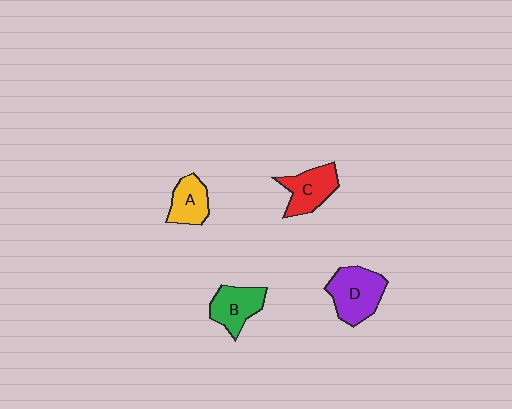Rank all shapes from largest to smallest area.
From largest to smallest: D (purple), C (red), B (green), A (yellow).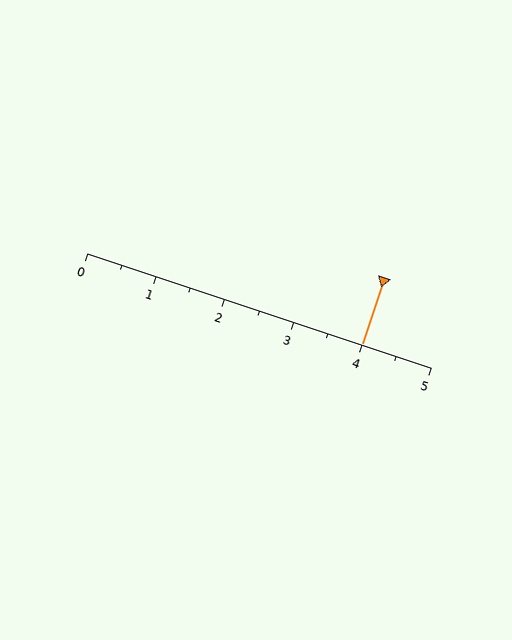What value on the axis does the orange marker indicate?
The marker indicates approximately 4.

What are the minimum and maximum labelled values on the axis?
The axis runs from 0 to 5.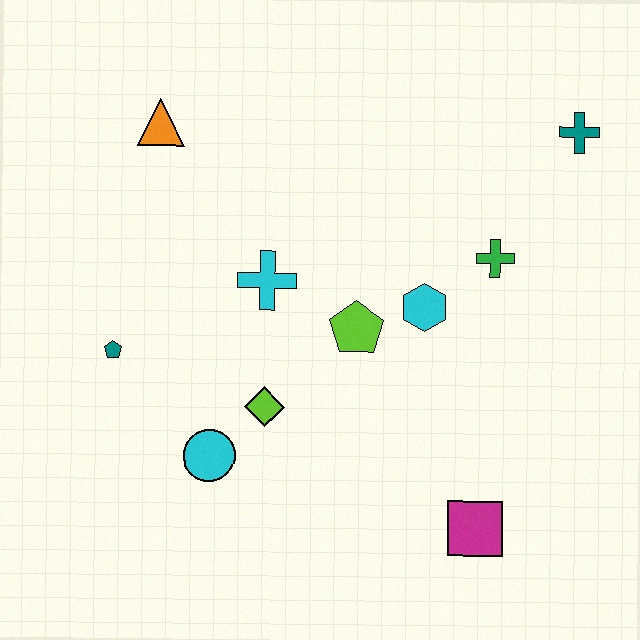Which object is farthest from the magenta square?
The orange triangle is farthest from the magenta square.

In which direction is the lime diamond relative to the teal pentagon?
The lime diamond is to the right of the teal pentagon.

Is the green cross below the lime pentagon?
No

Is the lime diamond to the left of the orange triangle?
No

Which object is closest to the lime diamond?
The cyan circle is closest to the lime diamond.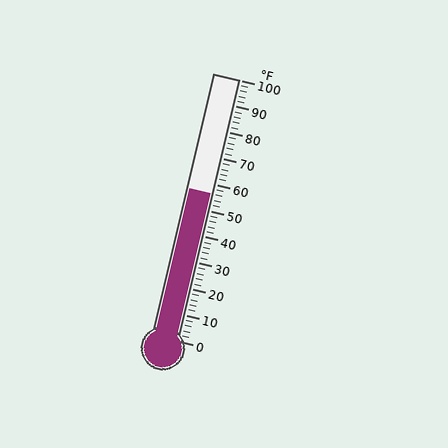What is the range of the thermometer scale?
The thermometer scale ranges from 0°F to 100°F.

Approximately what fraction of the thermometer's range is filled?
The thermometer is filled to approximately 55% of its range.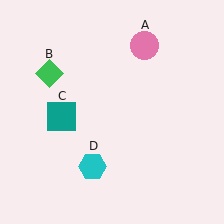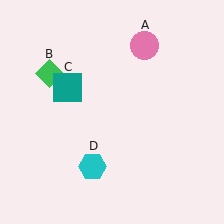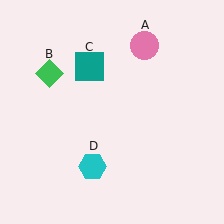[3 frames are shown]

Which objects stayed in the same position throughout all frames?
Pink circle (object A) and green diamond (object B) and cyan hexagon (object D) remained stationary.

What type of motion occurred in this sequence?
The teal square (object C) rotated clockwise around the center of the scene.